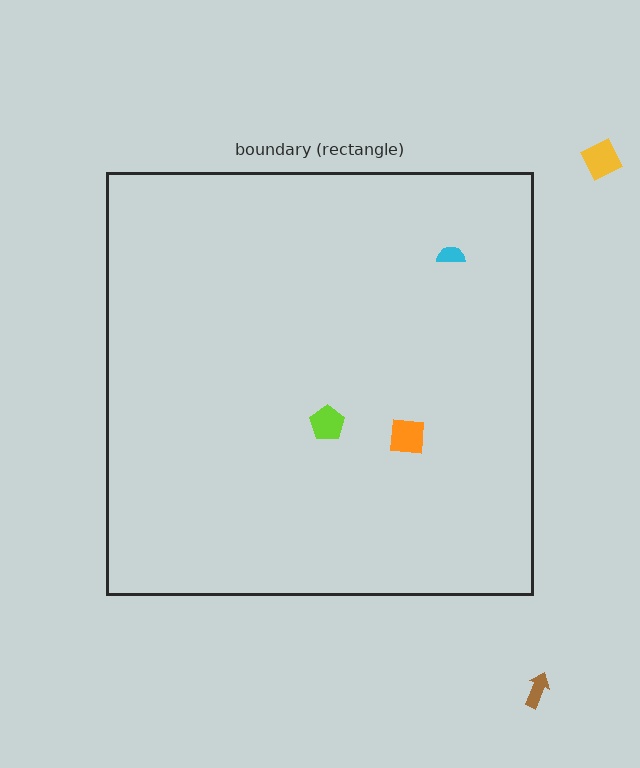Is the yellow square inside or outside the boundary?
Outside.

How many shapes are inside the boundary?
3 inside, 2 outside.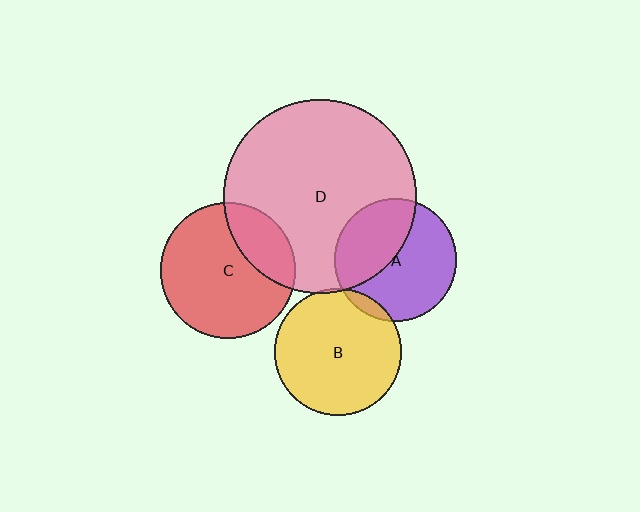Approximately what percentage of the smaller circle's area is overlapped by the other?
Approximately 25%.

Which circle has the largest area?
Circle D (pink).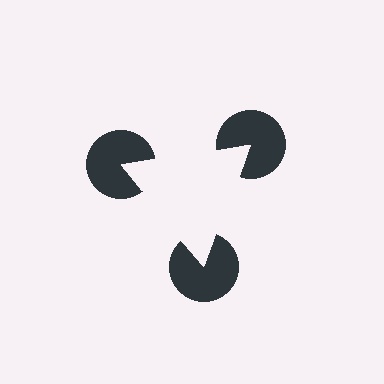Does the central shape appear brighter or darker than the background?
It typically appears slightly brighter than the background, even though no actual brightness change is drawn.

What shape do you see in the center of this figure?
An illusory triangle — its edges are inferred from the aligned wedge cuts in the pac-man discs, not physically drawn.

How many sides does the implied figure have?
3 sides.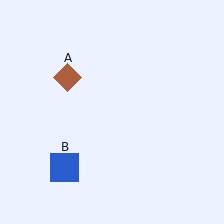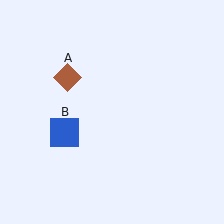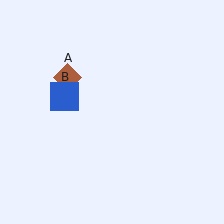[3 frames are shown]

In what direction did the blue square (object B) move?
The blue square (object B) moved up.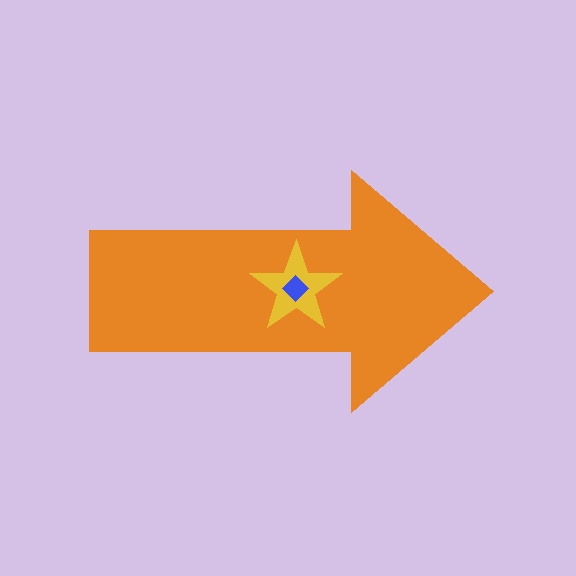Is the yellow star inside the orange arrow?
Yes.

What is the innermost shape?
The blue diamond.